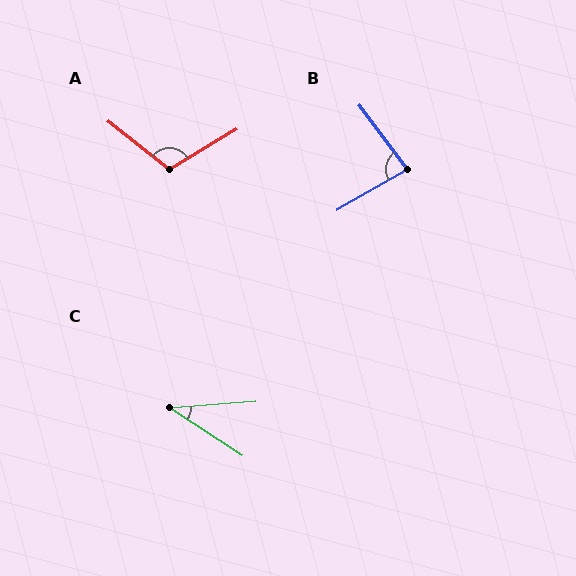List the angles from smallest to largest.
C (38°), B (83°), A (111°).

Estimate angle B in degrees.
Approximately 83 degrees.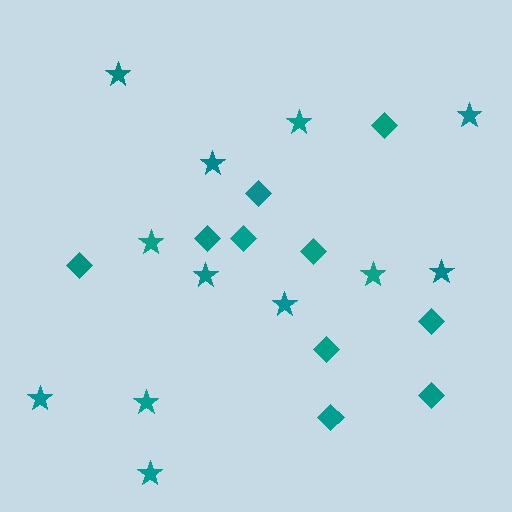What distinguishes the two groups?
There are 2 groups: one group of diamonds (10) and one group of stars (12).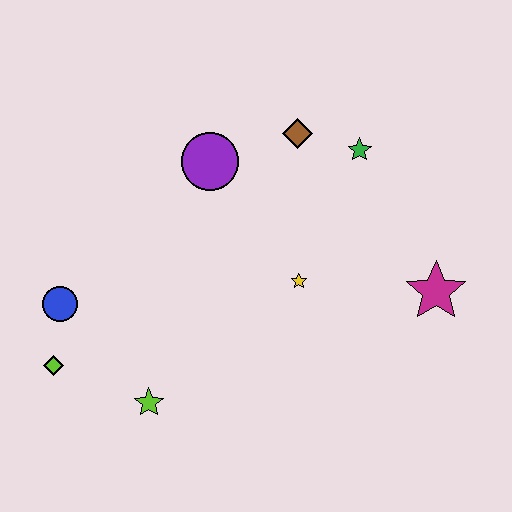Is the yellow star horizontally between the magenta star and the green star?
No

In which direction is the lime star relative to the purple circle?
The lime star is below the purple circle.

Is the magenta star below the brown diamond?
Yes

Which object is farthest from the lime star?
The green star is farthest from the lime star.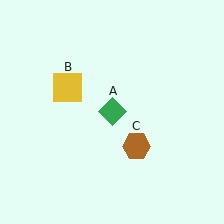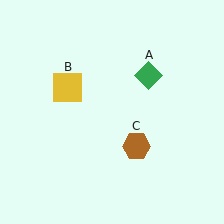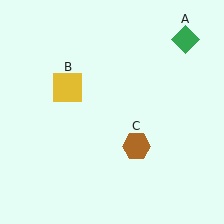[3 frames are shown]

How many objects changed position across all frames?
1 object changed position: green diamond (object A).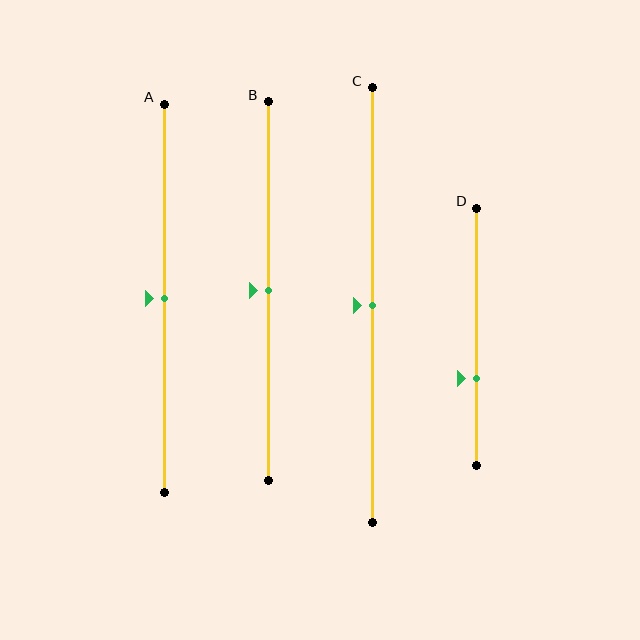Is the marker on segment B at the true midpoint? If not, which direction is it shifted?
Yes, the marker on segment B is at the true midpoint.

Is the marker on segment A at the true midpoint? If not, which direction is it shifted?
Yes, the marker on segment A is at the true midpoint.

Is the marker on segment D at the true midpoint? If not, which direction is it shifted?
No, the marker on segment D is shifted downward by about 16% of the segment length.